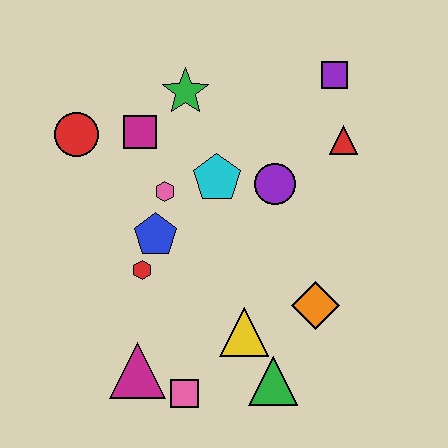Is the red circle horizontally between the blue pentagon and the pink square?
No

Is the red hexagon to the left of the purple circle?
Yes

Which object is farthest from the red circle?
The green triangle is farthest from the red circle.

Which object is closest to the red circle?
The magenta square is closest to the red circle.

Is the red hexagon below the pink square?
No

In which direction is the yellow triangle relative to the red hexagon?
The yellow triangle is to the right of the red hexagon.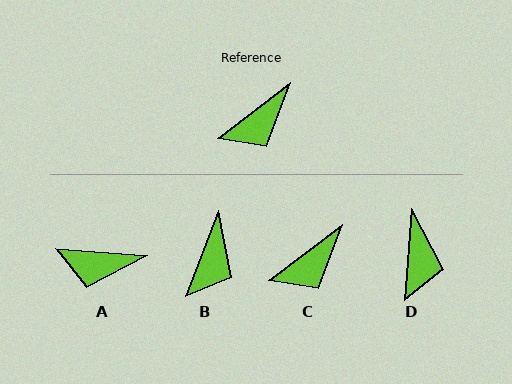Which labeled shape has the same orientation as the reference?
C.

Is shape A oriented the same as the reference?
No, it is off by about 41 degrees.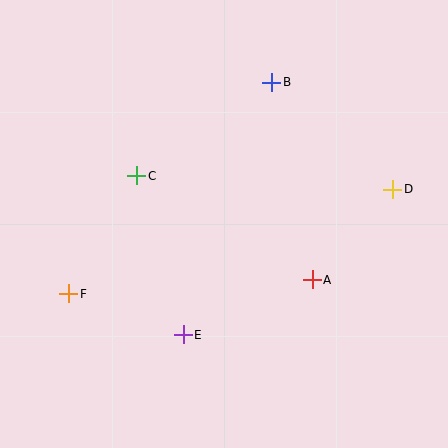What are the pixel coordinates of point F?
Point F is at (69, 294).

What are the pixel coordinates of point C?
Point C is at (137, 176).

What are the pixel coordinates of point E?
Point E is at (183, 335).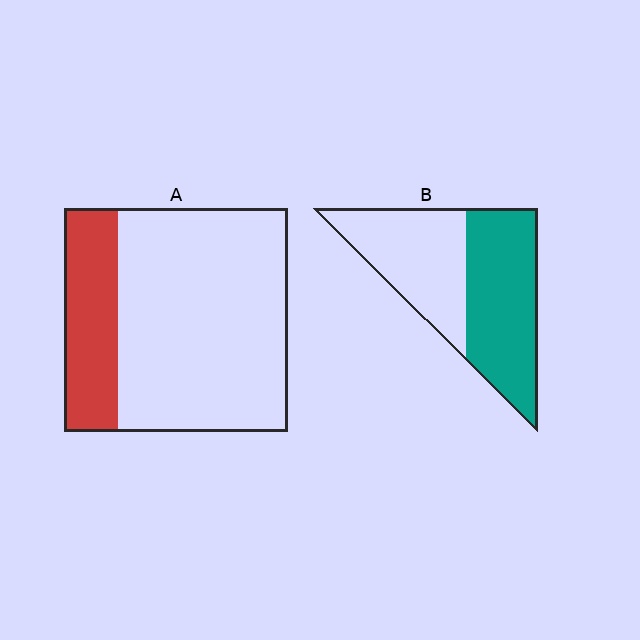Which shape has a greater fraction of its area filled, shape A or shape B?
Shape B.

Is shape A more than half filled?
No.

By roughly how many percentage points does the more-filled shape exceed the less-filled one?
By roughly 30 percentage points (B over A).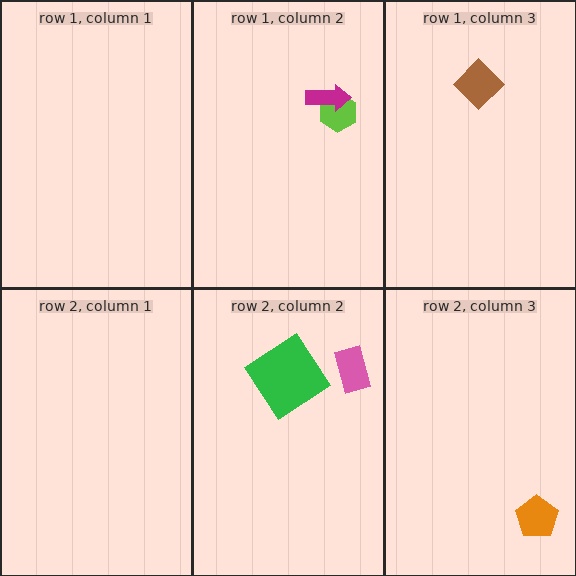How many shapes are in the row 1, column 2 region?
2.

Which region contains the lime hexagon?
The row 1, column 2 region.